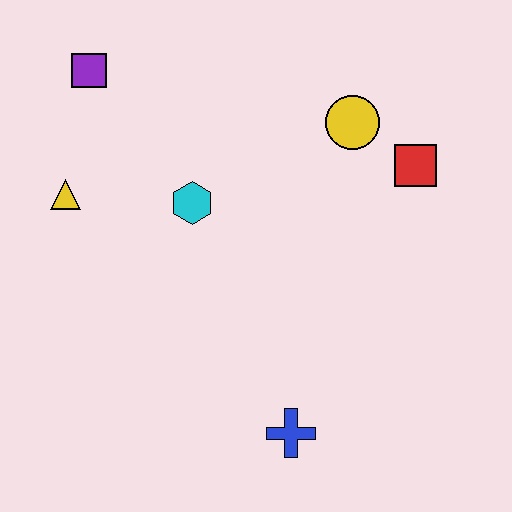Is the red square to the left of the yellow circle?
No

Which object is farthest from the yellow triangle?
The red square is farthest from the yellow triangle.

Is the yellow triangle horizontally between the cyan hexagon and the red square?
No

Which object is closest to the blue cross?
The cyan hexagon is closest to the blue cross.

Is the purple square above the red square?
Yes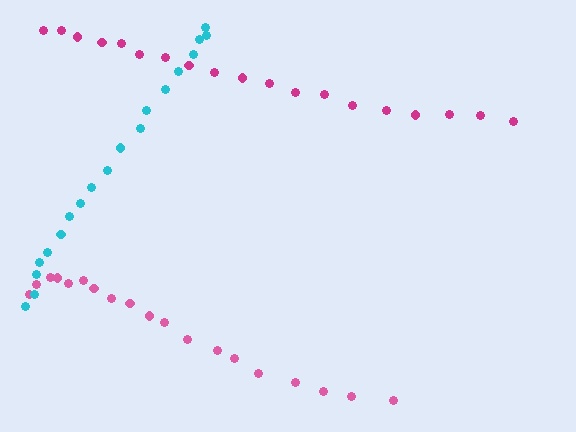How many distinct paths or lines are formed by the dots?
There are 3 distinct paths.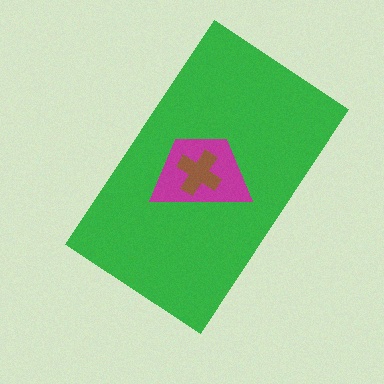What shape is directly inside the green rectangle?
The magenta trapezoid.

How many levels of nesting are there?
3.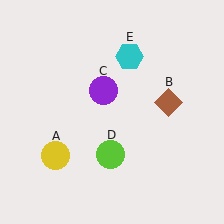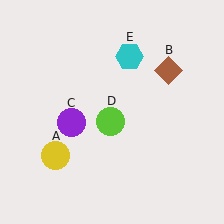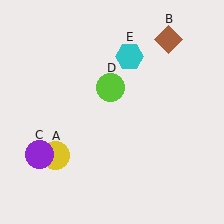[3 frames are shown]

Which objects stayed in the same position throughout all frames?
Yellow circle (object A) and cyan hexagon (object E) remained stationary.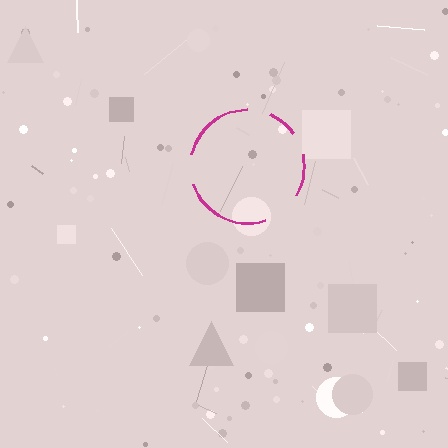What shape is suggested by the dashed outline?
The dashed outline suggests a circle.